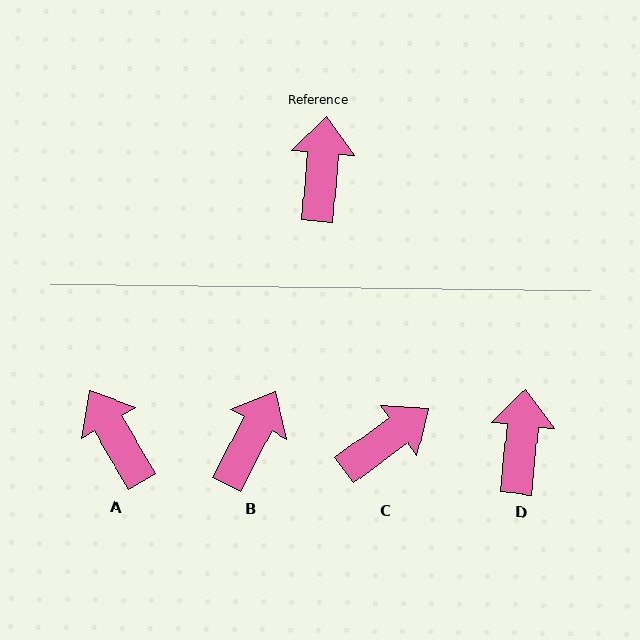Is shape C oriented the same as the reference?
No, it is off by about 48 degrees.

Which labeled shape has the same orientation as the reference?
D.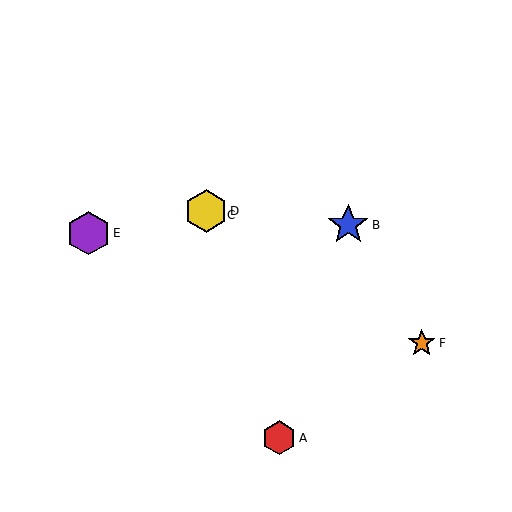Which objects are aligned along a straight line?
Objects C, D, F are aligned along a straight line.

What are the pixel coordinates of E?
Object E is at (88, 233).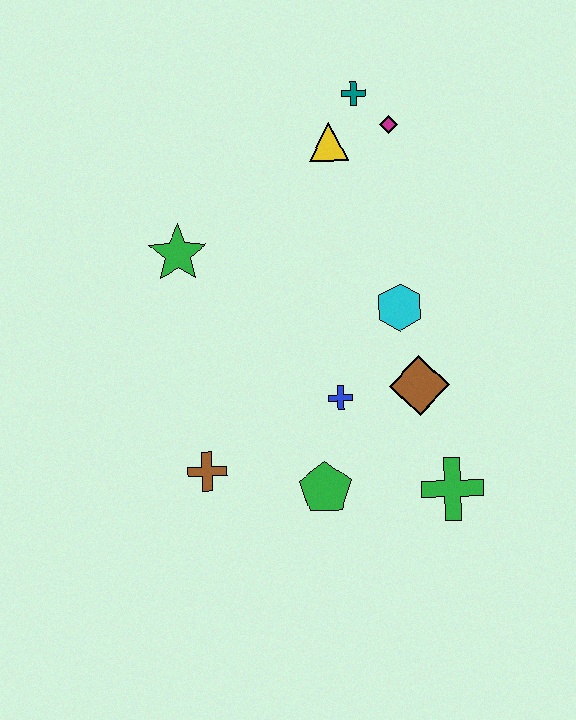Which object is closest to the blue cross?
The brown diamond is closest to the blue cross.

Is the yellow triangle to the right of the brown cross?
Yes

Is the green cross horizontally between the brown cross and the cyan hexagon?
No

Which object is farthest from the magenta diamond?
The brown cross is farthest from the magenta diamond.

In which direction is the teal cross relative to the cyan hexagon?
The teal cross is above the cyan hexagon.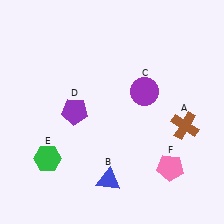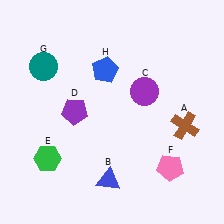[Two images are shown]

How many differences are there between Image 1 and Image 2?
There are 2 differences between the two images.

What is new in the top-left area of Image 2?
A blue pentagon (H) was added in the top-left area of Image 2.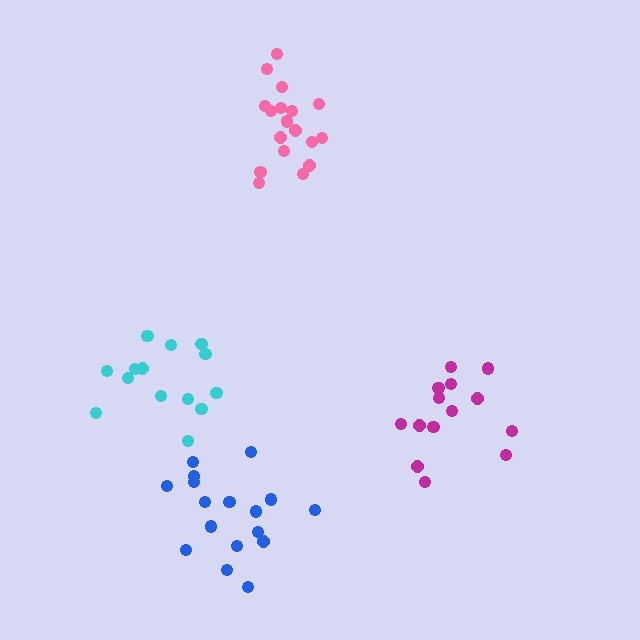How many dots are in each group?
Group 1: 15 dots, Group 2: 17 dots, Group 3: 18 dots, Group 4: 14 dots (64 total).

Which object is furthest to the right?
The magenta cluster is rightmost.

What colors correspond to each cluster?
The clusters are colored: magenta, blue, pink, cyan.